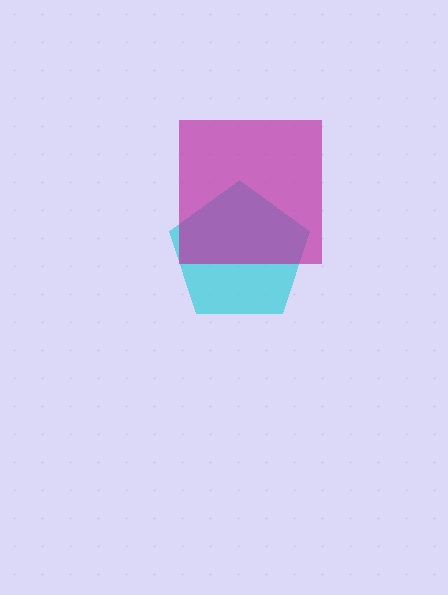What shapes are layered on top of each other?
The layered shapes are: a cyan pentagon, a magenta square.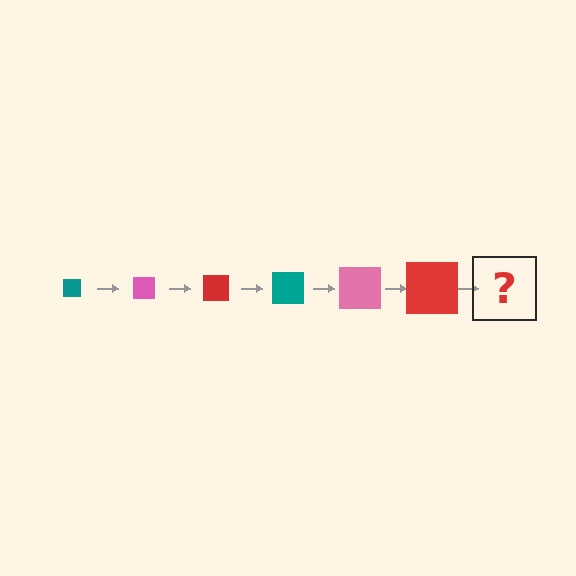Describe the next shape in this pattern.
It should be a teal square, larger than the previous one.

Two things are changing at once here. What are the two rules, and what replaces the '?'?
The two rules are that the square grows larger each step and the color cycles through teal, pink, and red. The '?' should be a teal square, larger than the previous one.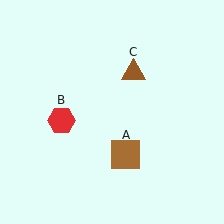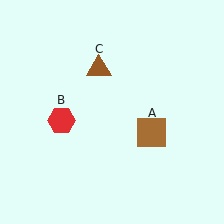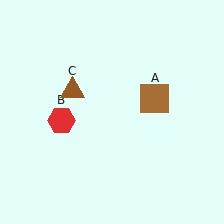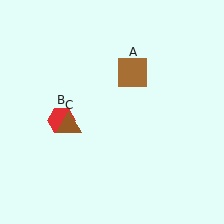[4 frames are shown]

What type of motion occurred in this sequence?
The brown square (object A), brown triangle (object C) rotated counterclockwise around the center of the scene.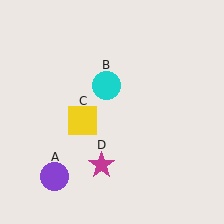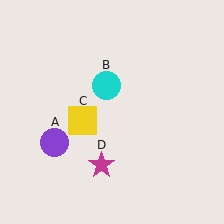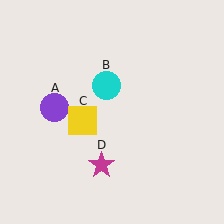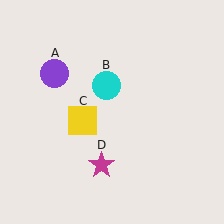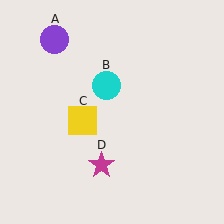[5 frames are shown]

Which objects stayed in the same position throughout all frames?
Cyan circle (object B) and yellow square (object C) and magenta star (object D) remained stationary.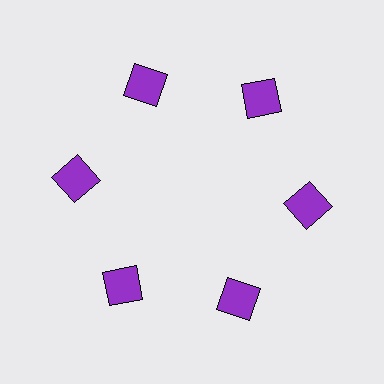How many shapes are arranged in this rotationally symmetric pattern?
There are 6 shapes, arranged in 6 groups of 1.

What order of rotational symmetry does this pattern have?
This pattern has 6-fold rotational symmetry.